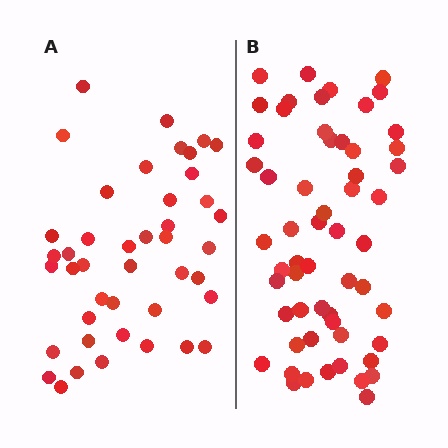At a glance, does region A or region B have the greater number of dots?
Region B (the right region) has more dots.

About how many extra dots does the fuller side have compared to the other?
Region B has approximately 15 more dots than region A.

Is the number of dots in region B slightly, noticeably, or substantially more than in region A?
Region B has noticeably more, but not dramatically so. The ratio is roughly 1.3 to 1.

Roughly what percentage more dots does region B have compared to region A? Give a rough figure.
About 35% more.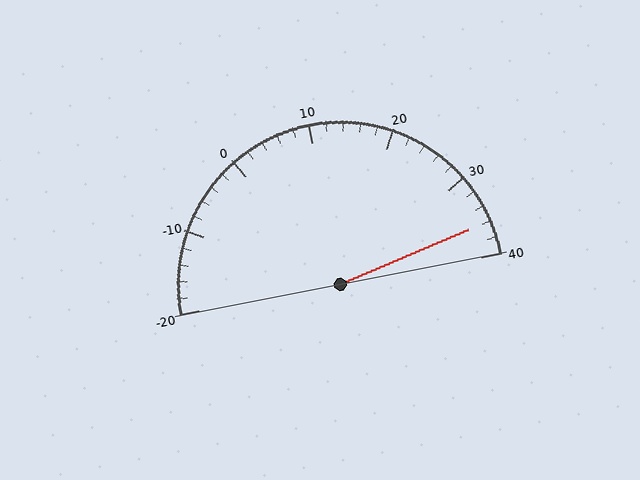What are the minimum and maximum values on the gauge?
The gauge ranges from -20 to 40.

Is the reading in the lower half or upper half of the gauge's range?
The reading is in the upper half of the range (-20 to 40).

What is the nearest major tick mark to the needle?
The nearest major tick mark is 40.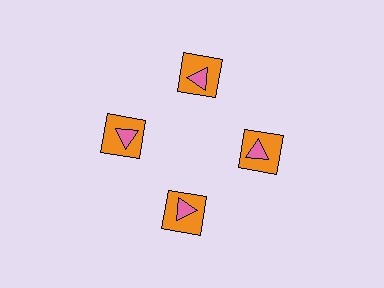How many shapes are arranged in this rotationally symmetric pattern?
There are 8 shapes, arranged in 4 groups of 2.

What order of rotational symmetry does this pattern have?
This pattern has 4-fold rotational symmetry.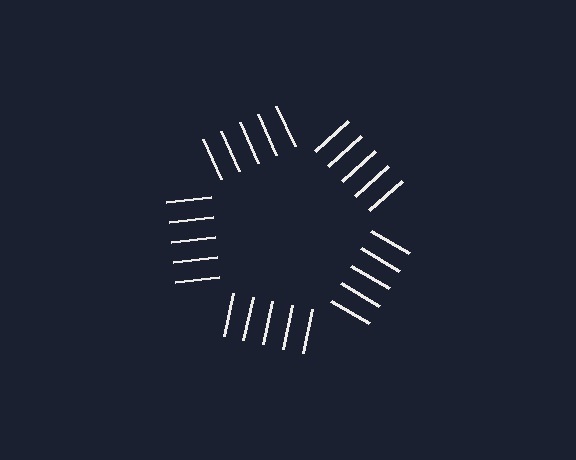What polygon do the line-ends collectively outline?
An illusory pentagon — the line segments terminate on its edges but no continuous stroke is drawn.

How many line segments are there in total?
25 — 5 along each of the 5 edges.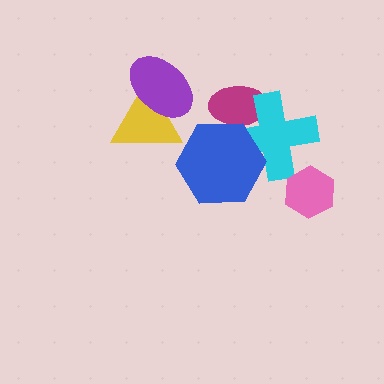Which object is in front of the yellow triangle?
The purple ellipse is in front of the yellow triangle.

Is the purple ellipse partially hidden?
No, no other shape covers it.